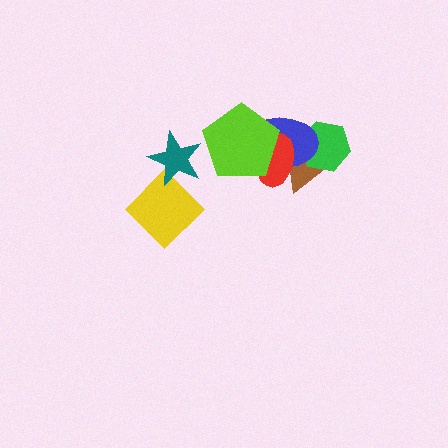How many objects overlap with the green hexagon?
2 objects overlap with the green hexagon.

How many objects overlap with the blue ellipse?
4 objects overlap with the blue ellipse.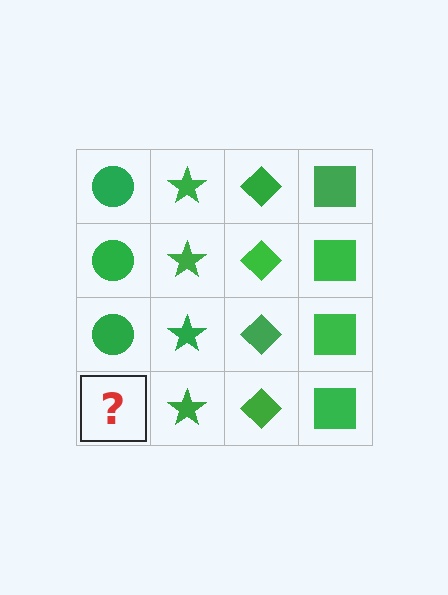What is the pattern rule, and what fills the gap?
The rule is that each column has a consistent shape. The gap should be filled with a green circle.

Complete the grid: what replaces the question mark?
The question mark should be replaced with a green circle.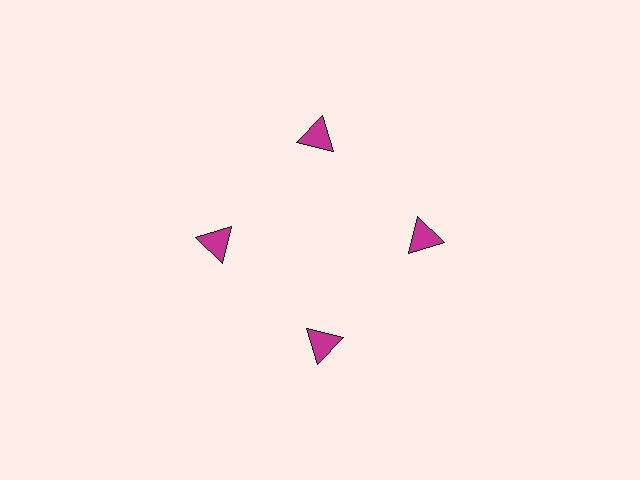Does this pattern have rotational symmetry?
Yes, this pattern has 4-fold rotational symmetry. It looks the same after rotating 90 degrees around the center.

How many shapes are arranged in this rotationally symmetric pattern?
There are 4 shapes, arranged in 4 groups of 1.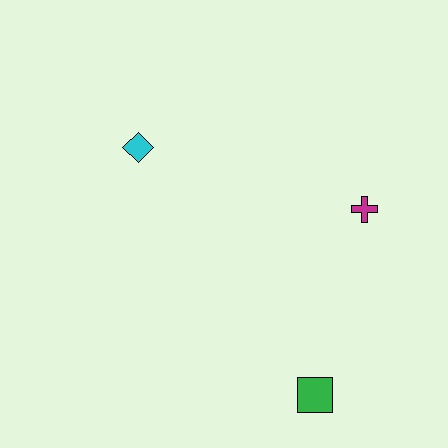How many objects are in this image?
There are 3 objects.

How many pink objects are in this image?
There are no pink objects.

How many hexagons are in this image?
There are no hexagons.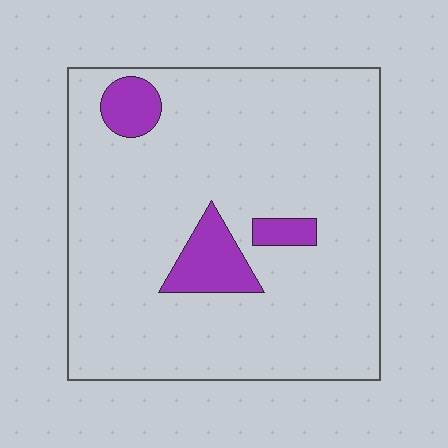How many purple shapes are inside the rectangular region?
3.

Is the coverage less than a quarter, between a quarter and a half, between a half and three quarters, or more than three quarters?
Less than a quarter.